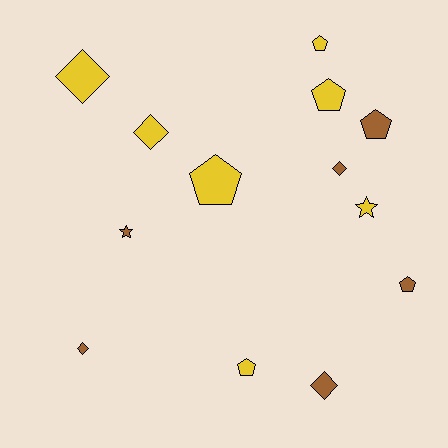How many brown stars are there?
There is 1 brown star.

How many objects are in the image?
There are 13 objects.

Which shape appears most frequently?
Pentagon, with 6 objects.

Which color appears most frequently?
Yellow, with 7 objects.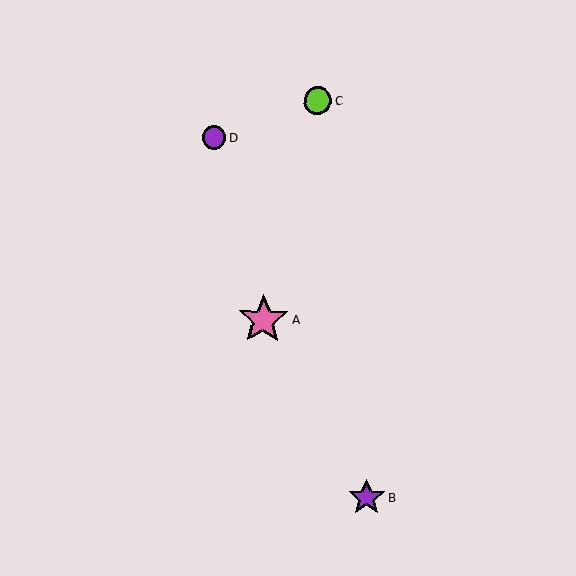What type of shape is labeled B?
Shape B is a purple star.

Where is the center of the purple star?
The center of the purple star is at (367, 498).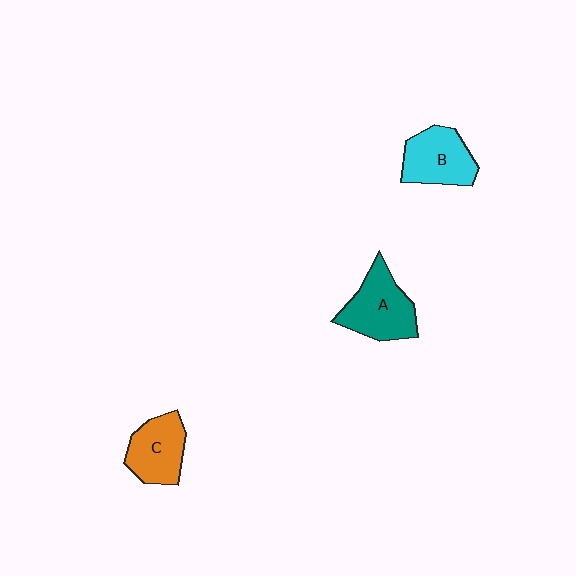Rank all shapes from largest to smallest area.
From largest to smallest: A (teal), B (cyan), C (orange).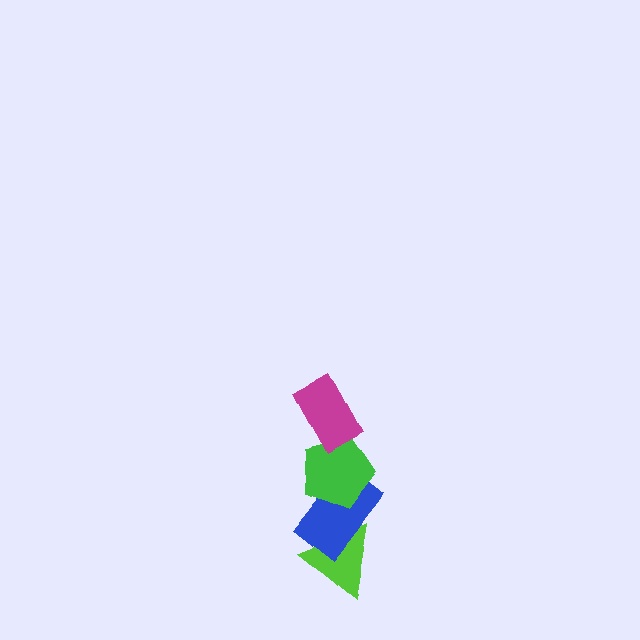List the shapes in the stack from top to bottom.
From top to bottom: the magenta rectangle, the green pentagon, the blue rectangle, the lime triangle.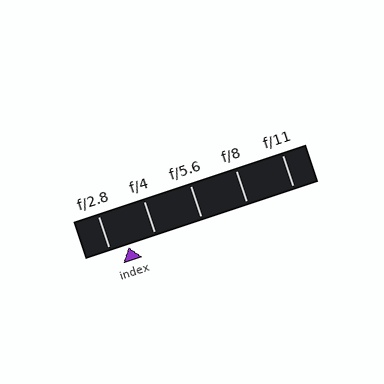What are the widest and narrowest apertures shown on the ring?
The widest aperture shown is f/2.8 and the narrowest is f/11.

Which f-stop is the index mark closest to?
The index mark is closest to f/2.8.